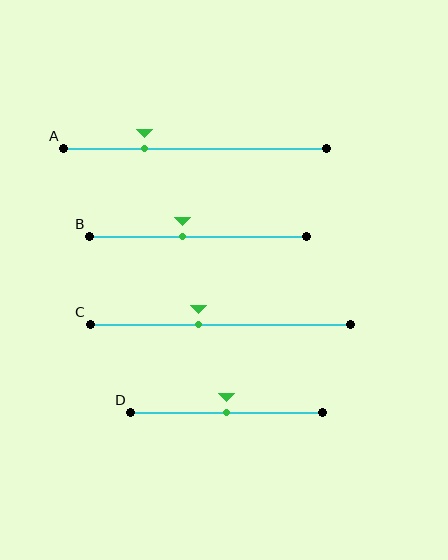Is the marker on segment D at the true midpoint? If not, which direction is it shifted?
Yes, the marker on segment D is at the true midpoint.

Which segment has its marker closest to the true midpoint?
Segment D has its marker closest to the true midpoint.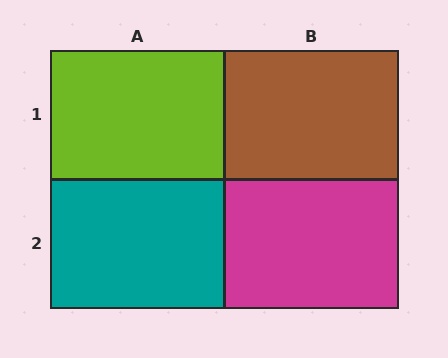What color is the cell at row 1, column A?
Lime.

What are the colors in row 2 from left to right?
Teal, magenta.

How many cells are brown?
1 cell is brown.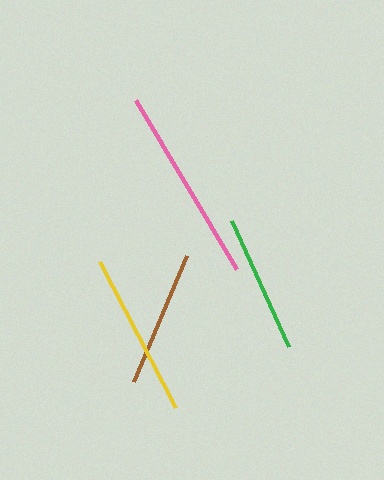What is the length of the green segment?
The green segment is approximately 138 pixels long.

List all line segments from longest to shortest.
From longest to shortest: pink, yellow, green, brown.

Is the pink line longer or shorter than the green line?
The pink line is longer than the green line.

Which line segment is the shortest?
The brown line is the shortest at approximately 136 pixels.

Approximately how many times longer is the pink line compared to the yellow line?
The pink line is approximately 1.2 times the length of the yellow line.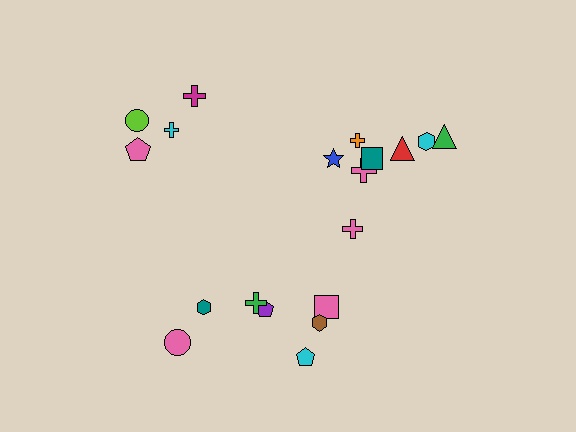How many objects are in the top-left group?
There are 4 objects.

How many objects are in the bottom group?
There are 7 objects.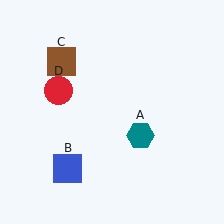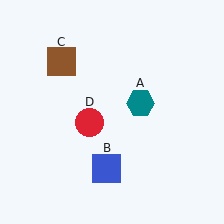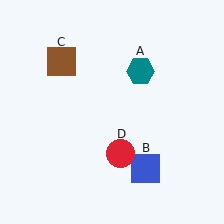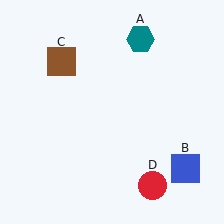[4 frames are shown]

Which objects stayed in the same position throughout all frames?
Brown square (object C) remained stationary.